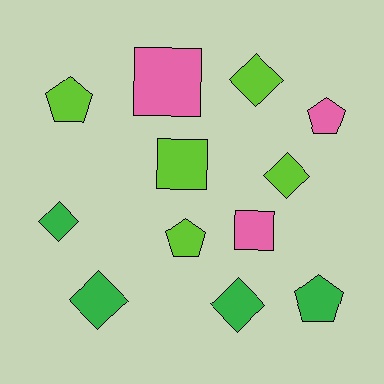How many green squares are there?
There are no green squares.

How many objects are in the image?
There are 12 objects.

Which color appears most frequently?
Lime, with 5 objects.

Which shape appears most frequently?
Diamond, with 5 objects.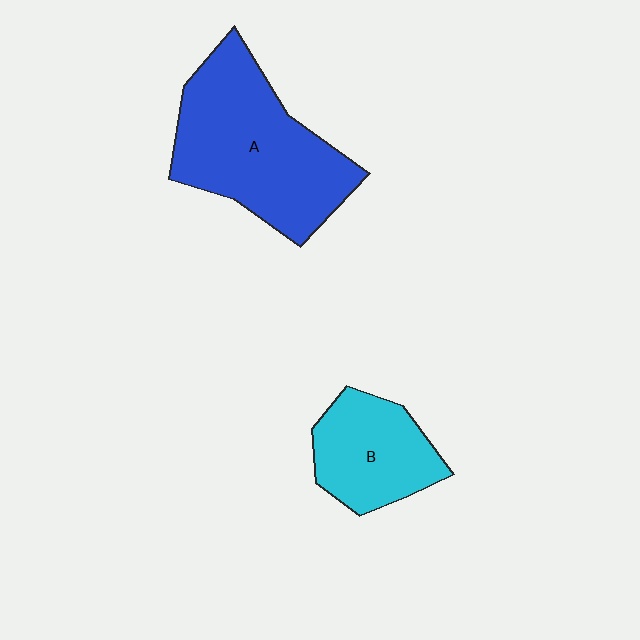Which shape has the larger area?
Shape A (blue).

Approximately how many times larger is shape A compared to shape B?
Approximately 1.8 times.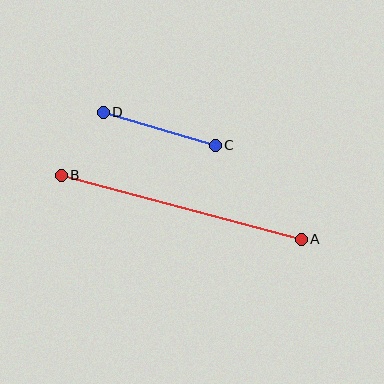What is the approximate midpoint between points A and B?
The midpoint is at approximately (181, 207) pixels.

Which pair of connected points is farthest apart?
Points A and B are farthest apart.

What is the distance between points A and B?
The distance is approximately 248 pixels.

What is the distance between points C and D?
The distance is approximately 117 pixels.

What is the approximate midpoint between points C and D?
The midpoint is at approximately (159, 129) pixels.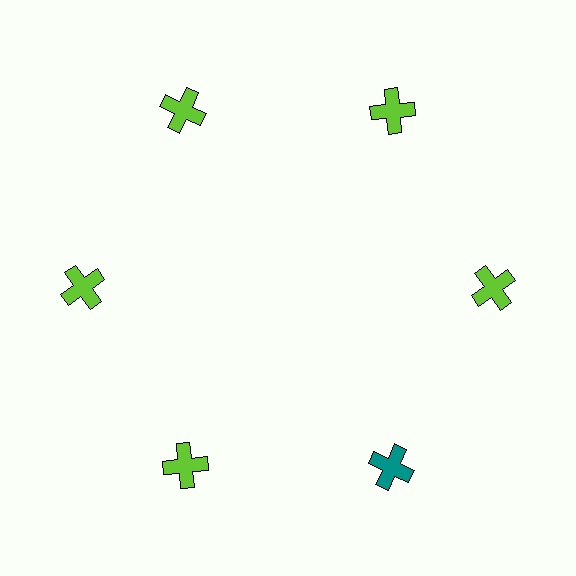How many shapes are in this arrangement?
There are 6 shapes arranged in a ring pattern.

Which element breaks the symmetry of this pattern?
The teal cross at roughly the 5 o'clock position breaks the symmetry. All other shapes are lime crosses.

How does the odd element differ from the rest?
It has a different color: teal instead of lime.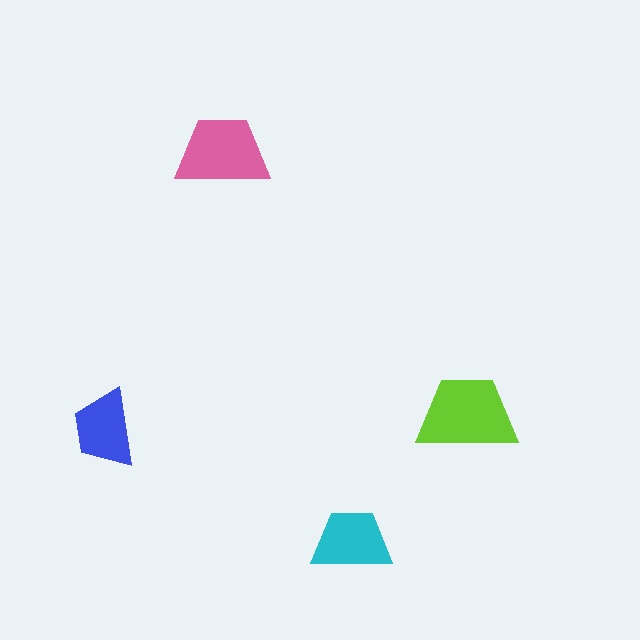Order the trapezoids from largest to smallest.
the lime one, the pink one, the cyan one, the blue one.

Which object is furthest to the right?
The lime trapezoid is rightmost.